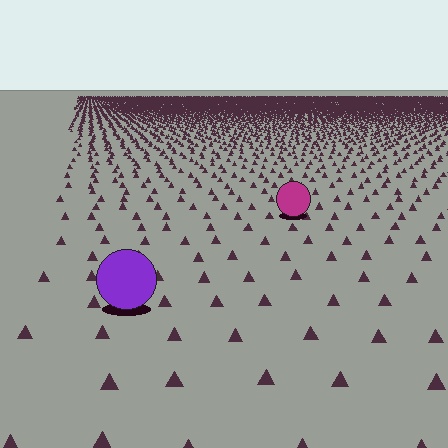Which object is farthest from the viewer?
The magenta circle is farthest from the viewer. It appears smaller and the ground texture around it is denser.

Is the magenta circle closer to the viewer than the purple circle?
No. The purple circle is closer — you can tell from the texture gradient: the ground texture is coarser near it.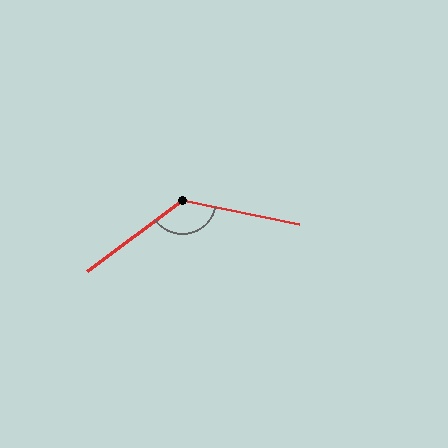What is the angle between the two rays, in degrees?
Approximately 132 degrees.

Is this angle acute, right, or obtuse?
It is obtuse.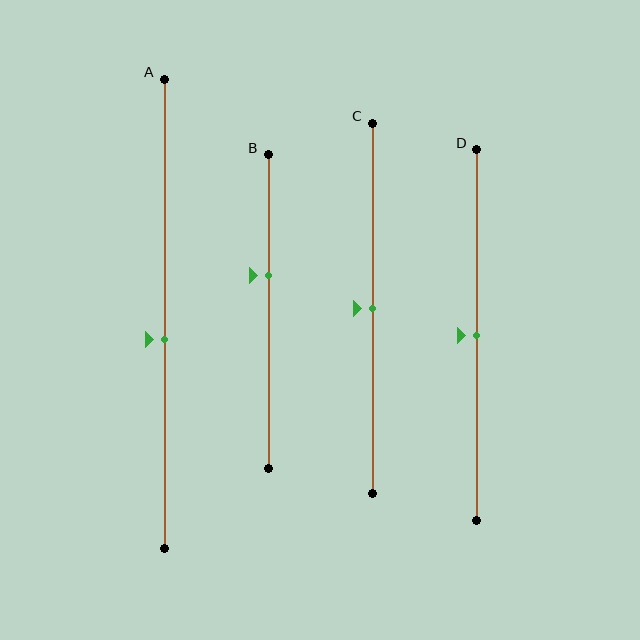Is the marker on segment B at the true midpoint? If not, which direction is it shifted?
No, the marker on segment B is shifted upward by about 11% of the segment length.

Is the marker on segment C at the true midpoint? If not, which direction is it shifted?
Yes, the marker on segment C is at the true midpoint.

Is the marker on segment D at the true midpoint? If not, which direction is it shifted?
Yes, the marker on segment D is at the true midpoint.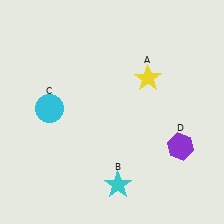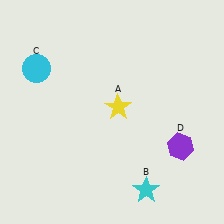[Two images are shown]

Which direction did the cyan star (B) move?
The cyan star (B) moved right.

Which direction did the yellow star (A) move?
The yellow star (A) moved left.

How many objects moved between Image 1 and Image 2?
3 objects moved between the two images.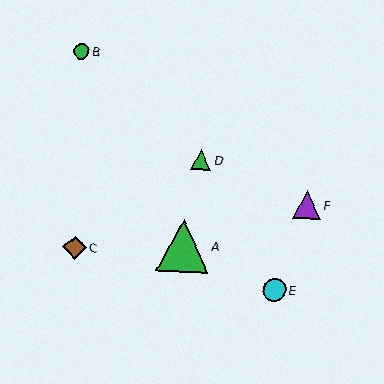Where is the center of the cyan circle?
The center of the cyan circle is at (275, 290).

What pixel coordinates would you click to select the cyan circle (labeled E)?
Click at (275, 290) to select the cyan circle E.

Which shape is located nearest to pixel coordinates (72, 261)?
The brown diamond (labeled C) at (75, 247) is nearest to that location.